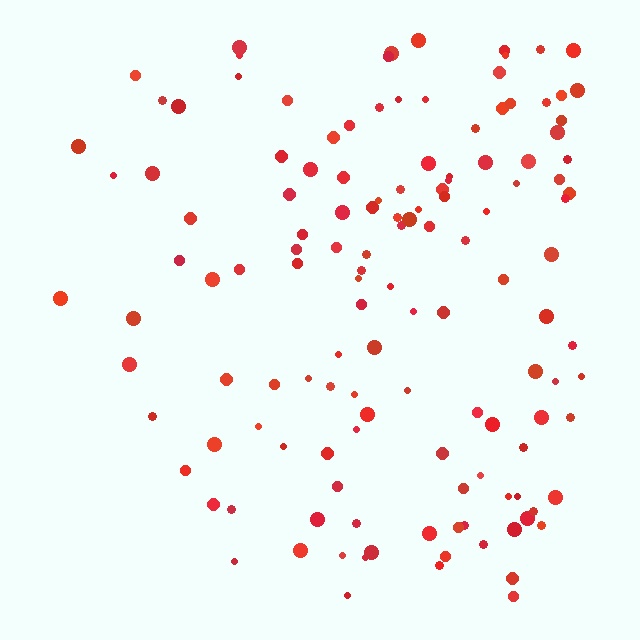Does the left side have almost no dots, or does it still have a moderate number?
Still a moderate number, just noticeably fewer than the right.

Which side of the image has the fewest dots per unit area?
The left.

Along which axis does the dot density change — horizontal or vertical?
Horizontal.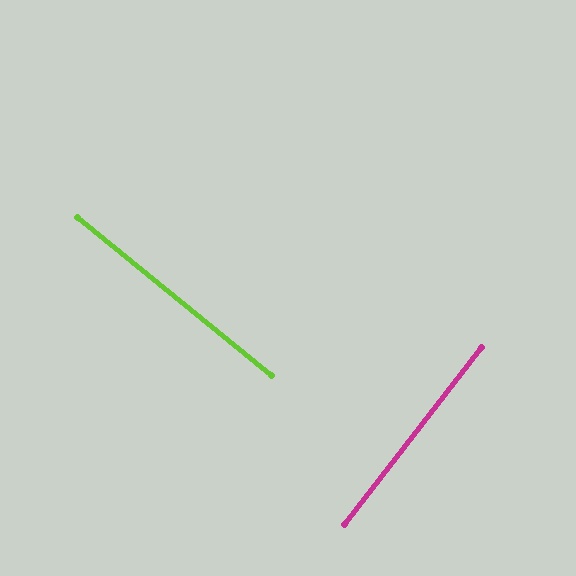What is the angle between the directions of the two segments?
Approximately 89 degrees.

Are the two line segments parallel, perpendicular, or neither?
Perpendicular — they meet at approximately 89°.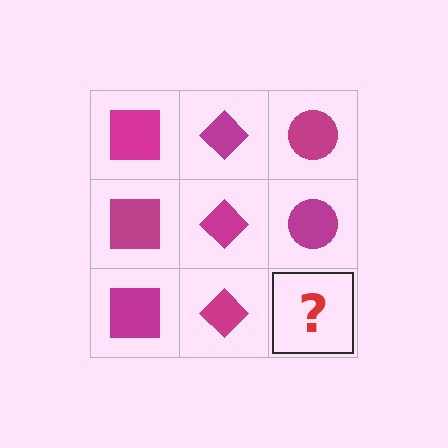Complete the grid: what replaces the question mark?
The question mark should be replaced with a magenta circle.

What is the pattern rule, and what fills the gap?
The rule is that each column has a consistent shape. The gap should be filled with a magenta circle.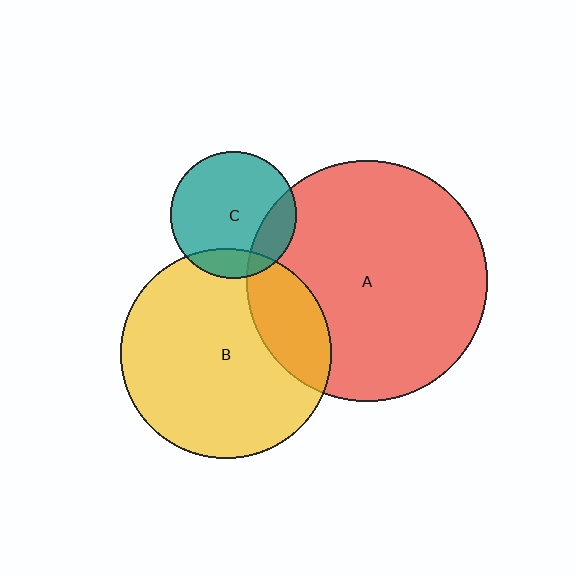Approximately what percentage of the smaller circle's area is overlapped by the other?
Approximately 20%.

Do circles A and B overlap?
Yes.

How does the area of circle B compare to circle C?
Approximately 2.7 times.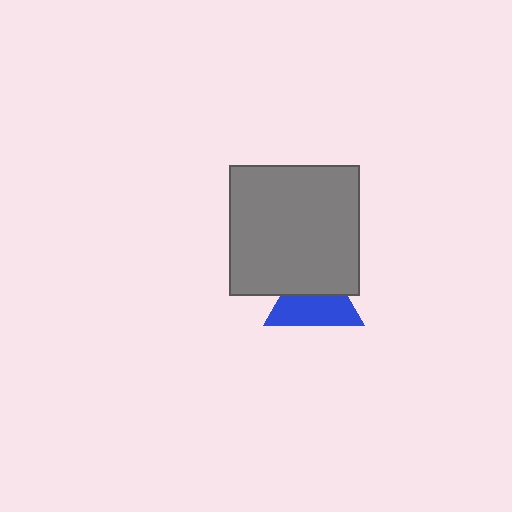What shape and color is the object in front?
The object in front is a gray square.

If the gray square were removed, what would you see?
You would see the complete blue triangle.